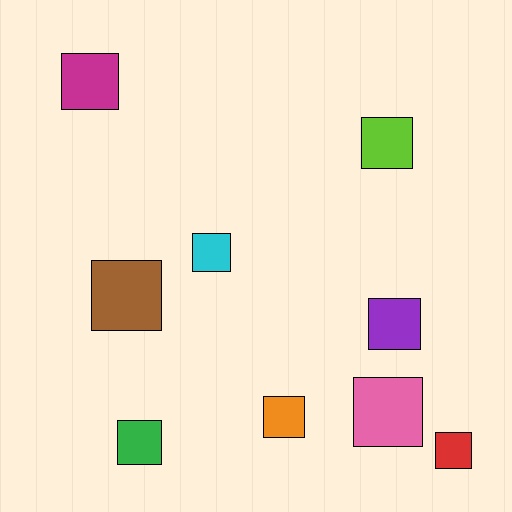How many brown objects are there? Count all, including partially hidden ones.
There is 1 brown object.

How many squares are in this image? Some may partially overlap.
There are 9 squares.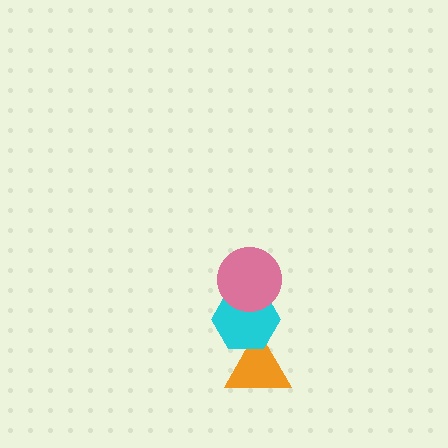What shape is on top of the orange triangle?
The cyan hexagon is on top of the orange triangle.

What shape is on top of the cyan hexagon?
The pink circle is on top of the cyan hexagon.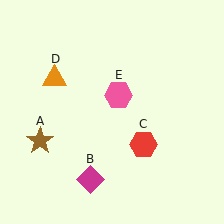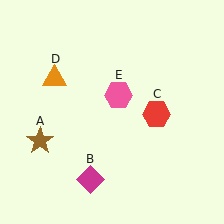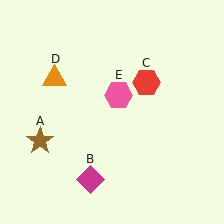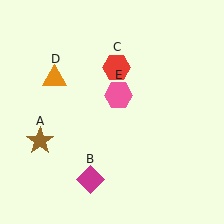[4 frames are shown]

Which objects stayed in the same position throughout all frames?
Brown star (object A) and magenta diamond (object B) and orange triangle (object D) and pink hexagon (object E) remained stationary.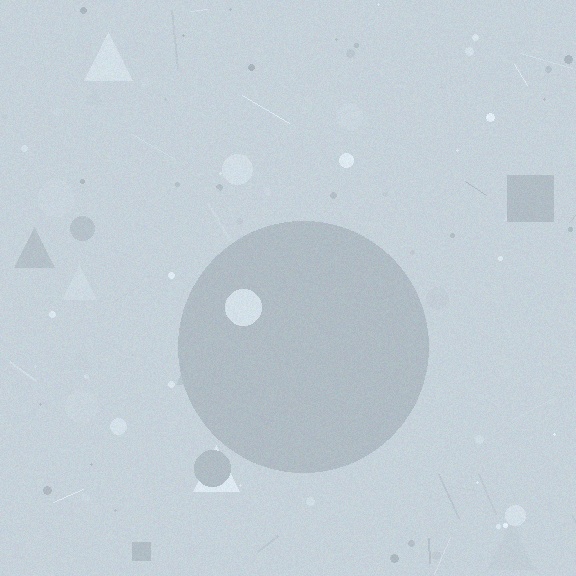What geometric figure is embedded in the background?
A circle is embedded in the background.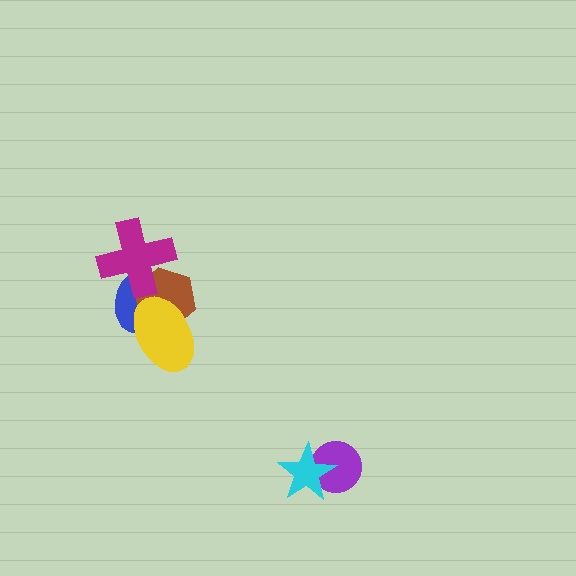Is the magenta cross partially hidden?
No, no other shape covers it.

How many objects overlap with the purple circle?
1 object overlaps with the purple circle.